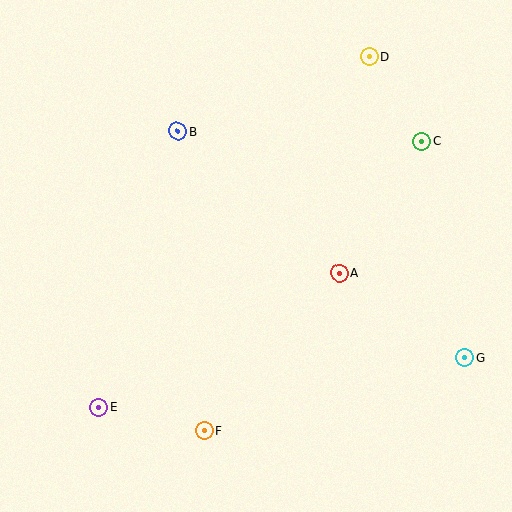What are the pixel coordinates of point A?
Point A is at (339, 273).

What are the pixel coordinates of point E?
Point E is at (99, 407).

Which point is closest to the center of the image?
Point A at (339, 273) is closest to the center.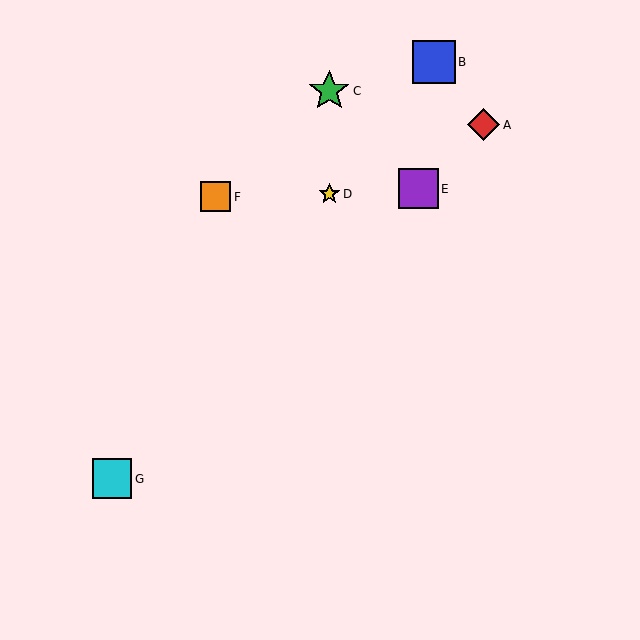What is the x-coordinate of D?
Object D is at x≈329.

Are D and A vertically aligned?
No, D is at x≈329 and A is at x≈484.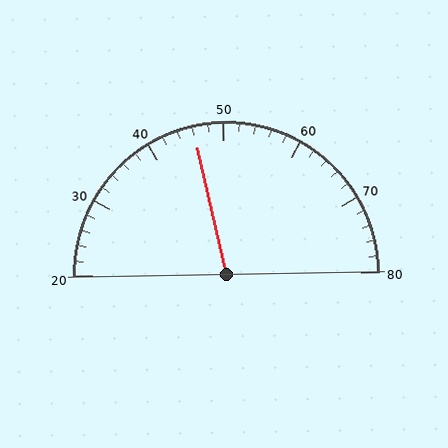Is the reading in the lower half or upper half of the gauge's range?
The reading is in the lower half of the range (20 to 80).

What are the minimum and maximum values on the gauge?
The gauge ranges from 20 to 80.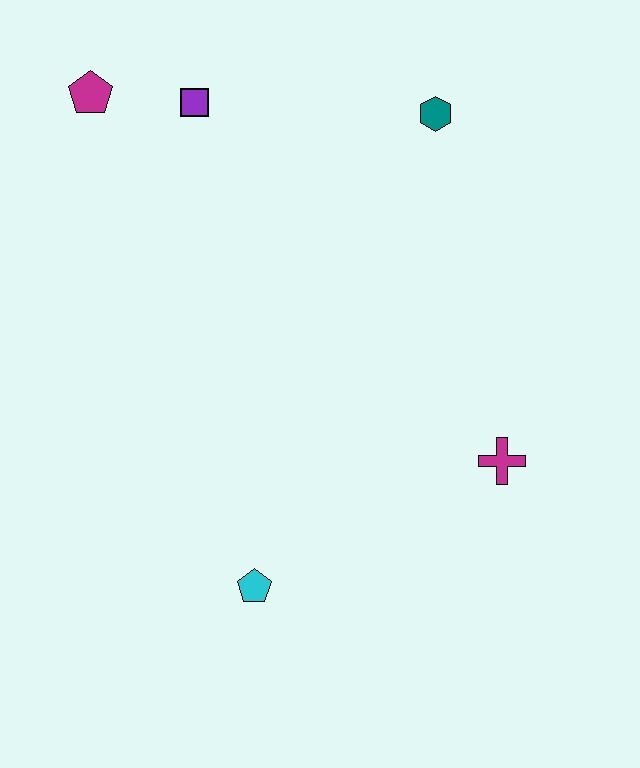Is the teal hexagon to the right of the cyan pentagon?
Yes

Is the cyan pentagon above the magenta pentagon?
No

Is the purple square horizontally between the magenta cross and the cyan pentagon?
No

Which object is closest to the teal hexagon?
The purple square is closest to the teal hexagon.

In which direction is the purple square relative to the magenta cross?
The purple square is above the magenta cross.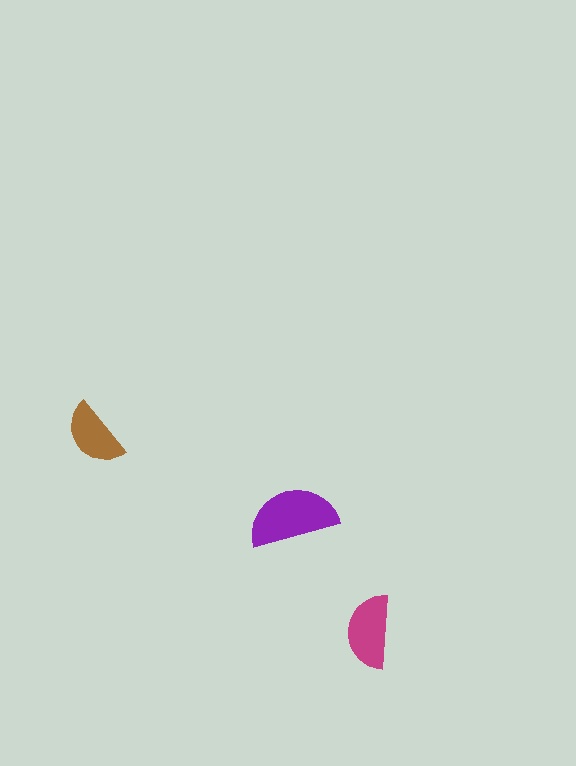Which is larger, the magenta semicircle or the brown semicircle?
The magenta one.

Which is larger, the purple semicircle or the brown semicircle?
The purple one.